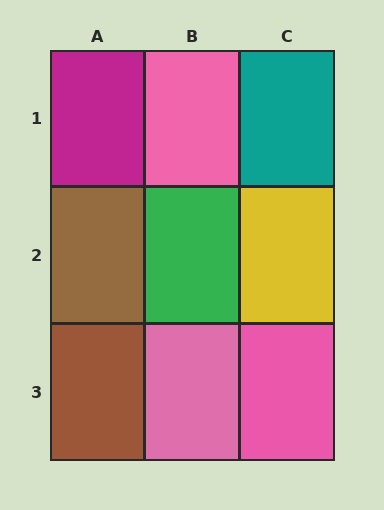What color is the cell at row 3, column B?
Pink.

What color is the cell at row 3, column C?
Pink.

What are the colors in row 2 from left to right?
Brown, green, yellow.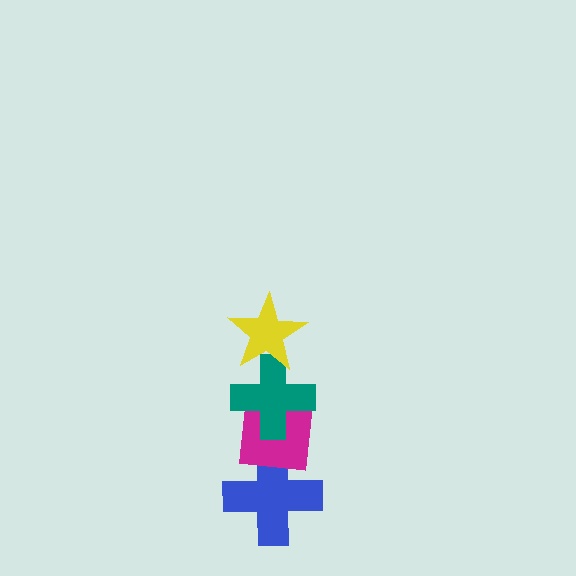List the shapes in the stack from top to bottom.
From top to bottom: the yellow star, the teal cross, the magenta square, the blue cross.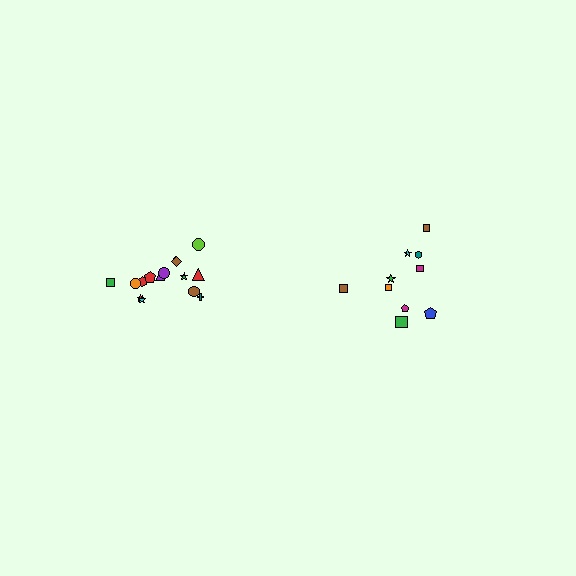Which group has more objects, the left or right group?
The left group.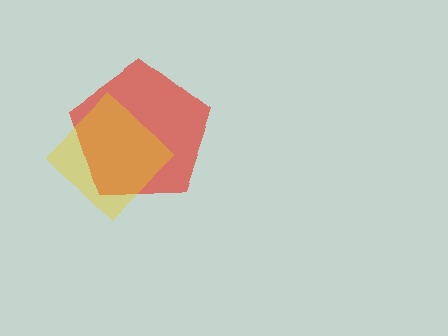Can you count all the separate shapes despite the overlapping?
Yes, there are 2 separate shapes.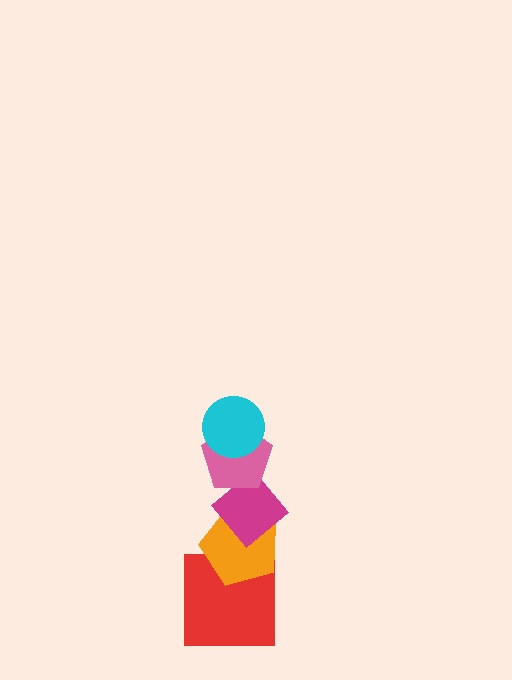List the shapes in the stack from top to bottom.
From top to bottom: the cyan circle, the pink pentagon, the magenta diamond, the orange pentagon, the red square.